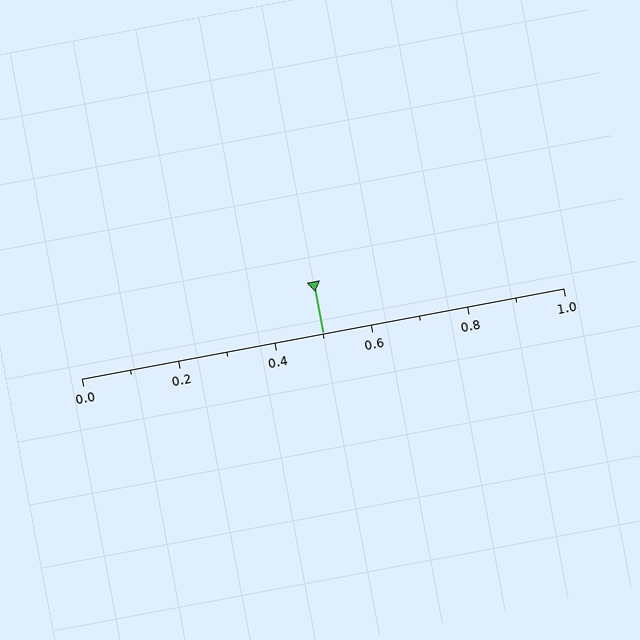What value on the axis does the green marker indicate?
The marker indicates approximately 0.5.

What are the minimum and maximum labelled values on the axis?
The axis runs from 0.0 to 1.0.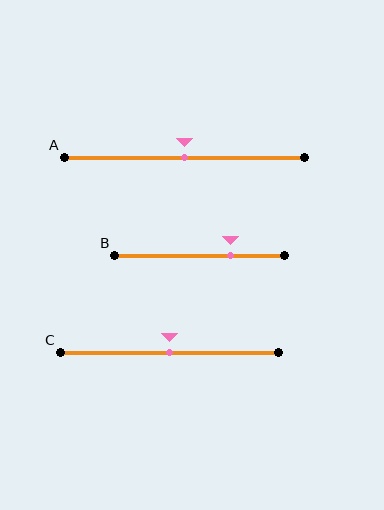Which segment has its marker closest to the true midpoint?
Segment A has its marker closest to the true midpoint.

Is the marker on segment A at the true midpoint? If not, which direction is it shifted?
Yes, the marker on segment A is at the true midpoint.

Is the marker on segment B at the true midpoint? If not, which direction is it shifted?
No, the marker on segment B is shifted to the right by about 18% of the segment length.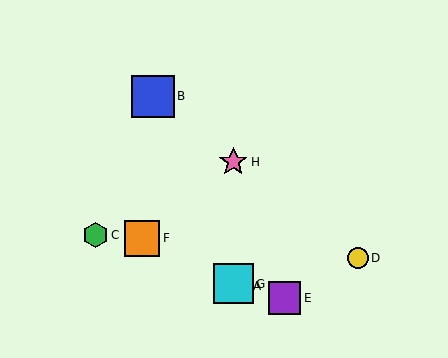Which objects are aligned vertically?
Objects A, G, H are aligned vertically.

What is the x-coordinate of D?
Object D is at x≈358.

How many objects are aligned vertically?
3 objects (A, G, H) are aligned vertically.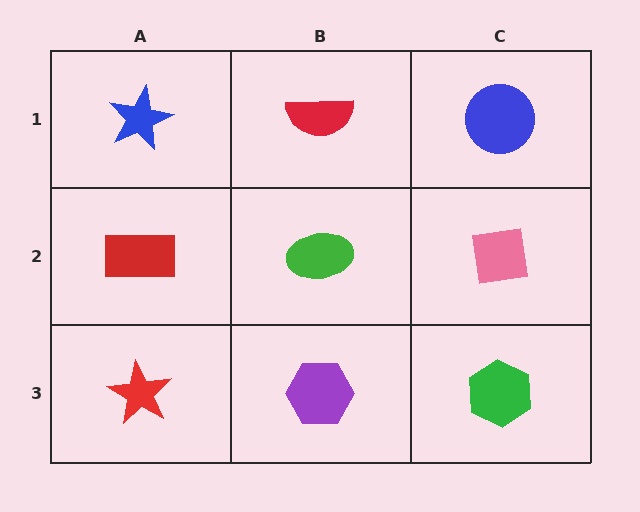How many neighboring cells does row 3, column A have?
2.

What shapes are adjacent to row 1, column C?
A pink square (row 2, column C), a red semicircle (row 1, column B).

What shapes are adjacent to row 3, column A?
A red rectangle (row 2, column A), a purple hexagon (row 3, column B).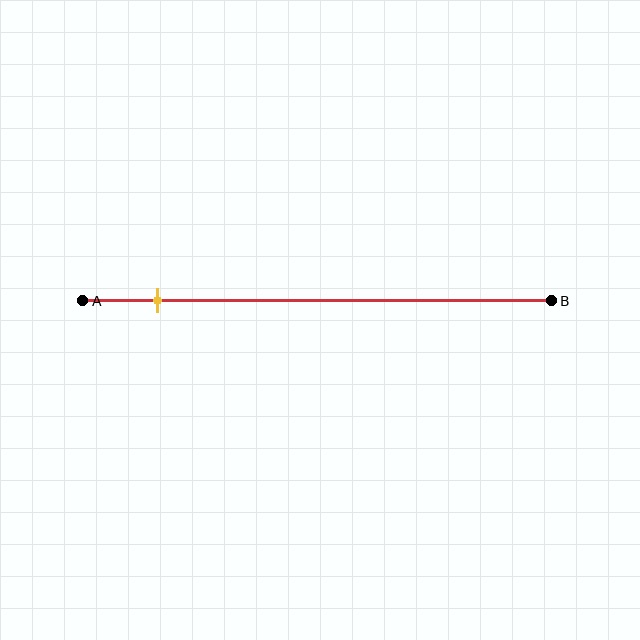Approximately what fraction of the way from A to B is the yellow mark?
The yellow mark is approximately 15% of the way from A to B.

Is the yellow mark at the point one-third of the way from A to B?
No, the mark is at about 15% from A, not at the 33% one-third point.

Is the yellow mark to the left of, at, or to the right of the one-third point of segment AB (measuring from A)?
The yellow mark is to the left of the one-third point of segment AB.